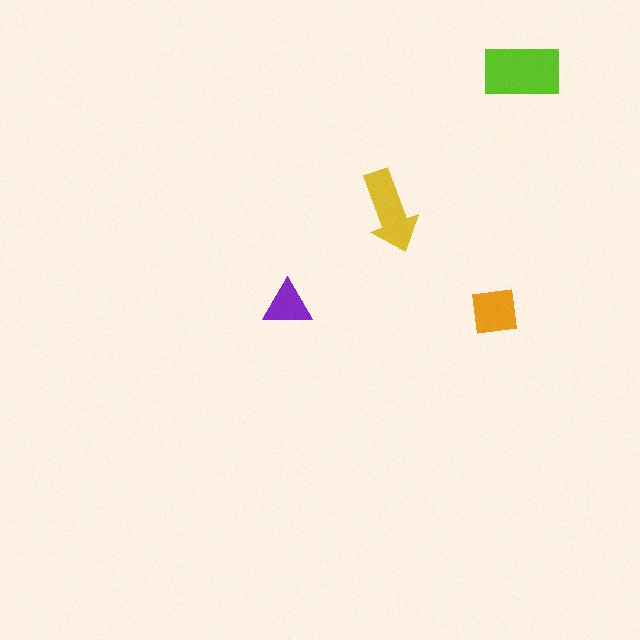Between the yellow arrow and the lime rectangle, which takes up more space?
The lime rectangle.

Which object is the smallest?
The purple triangle.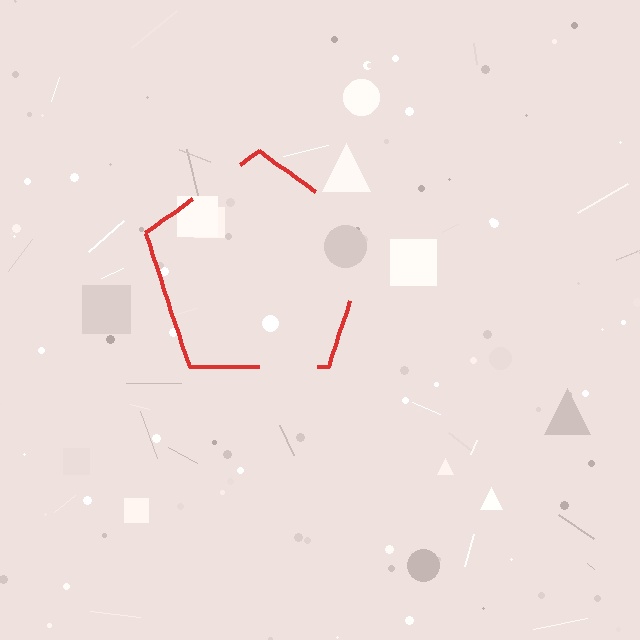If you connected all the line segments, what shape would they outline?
They would outline a pentagon.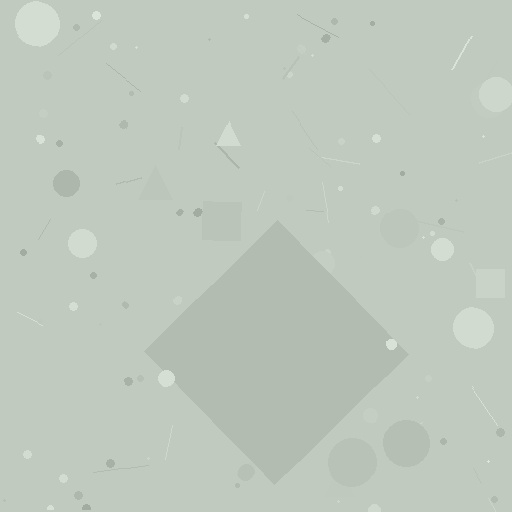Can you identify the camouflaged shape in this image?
The camouflaged shape is a diamond.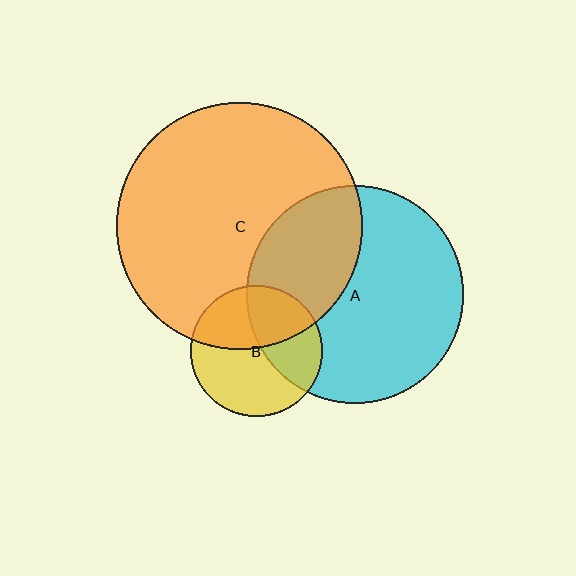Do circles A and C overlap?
Yes.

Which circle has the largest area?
Circle C (orange).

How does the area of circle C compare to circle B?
Approximately 3.5 times.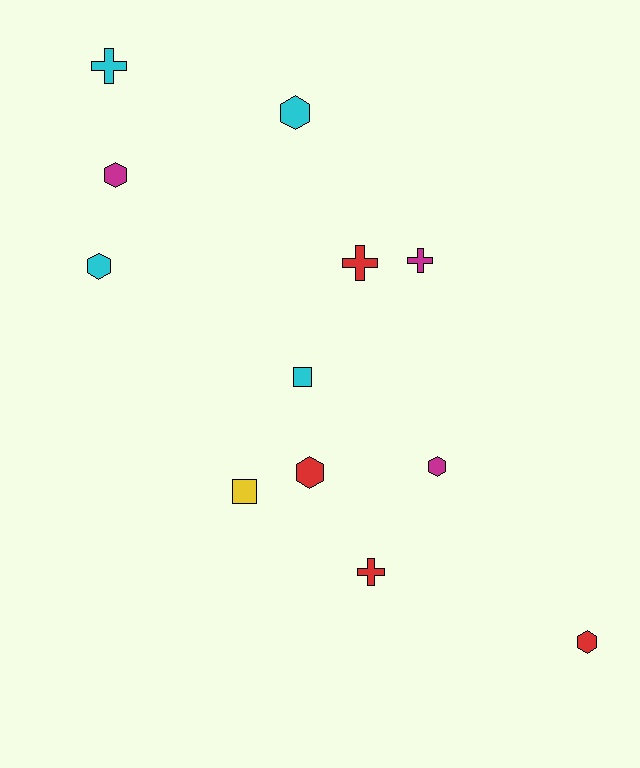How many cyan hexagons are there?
There are 2 cyan hexagons.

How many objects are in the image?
There are 12 objects.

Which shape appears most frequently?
Hexagon, with 6 objects.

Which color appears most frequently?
Cyan, with 4 objects.